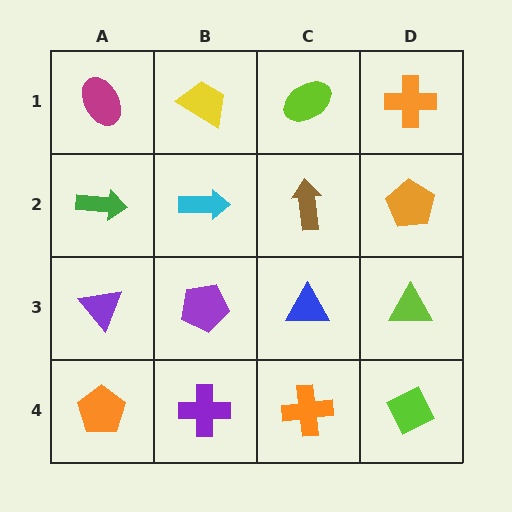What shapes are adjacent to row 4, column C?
A blue triangle (row 3, column C), a purple cross (row 4, column B), a lime diamond (row 4, column D).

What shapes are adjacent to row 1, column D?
An orange pentagon (row 2, column D), a lime ellipse (row 1, column C).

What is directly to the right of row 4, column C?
A lime diamond.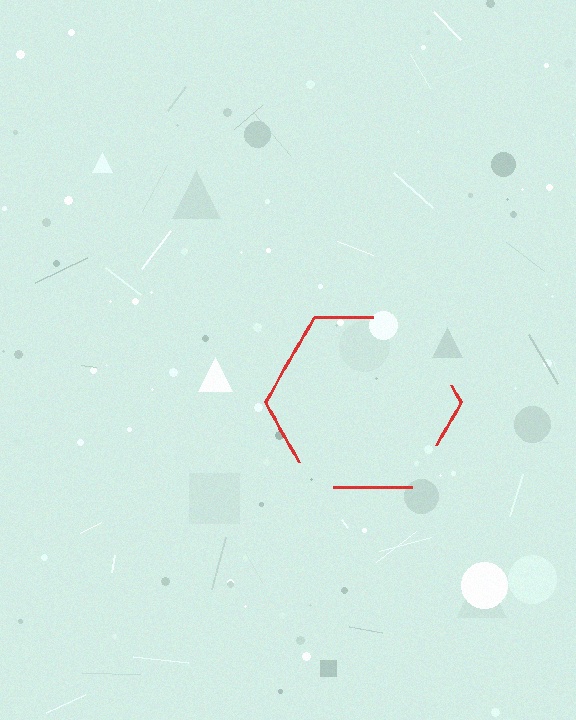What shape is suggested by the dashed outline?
The dashed outline suggests a hexagon.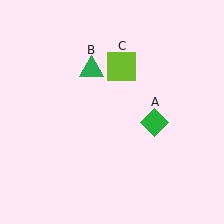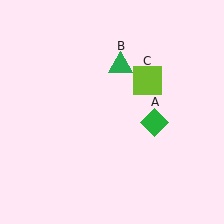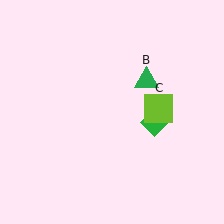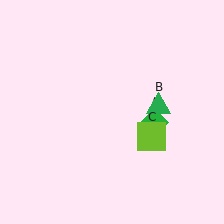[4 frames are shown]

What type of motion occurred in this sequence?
The green triangle (object B), lime square (object C) rotated clockwise around the center of the scene.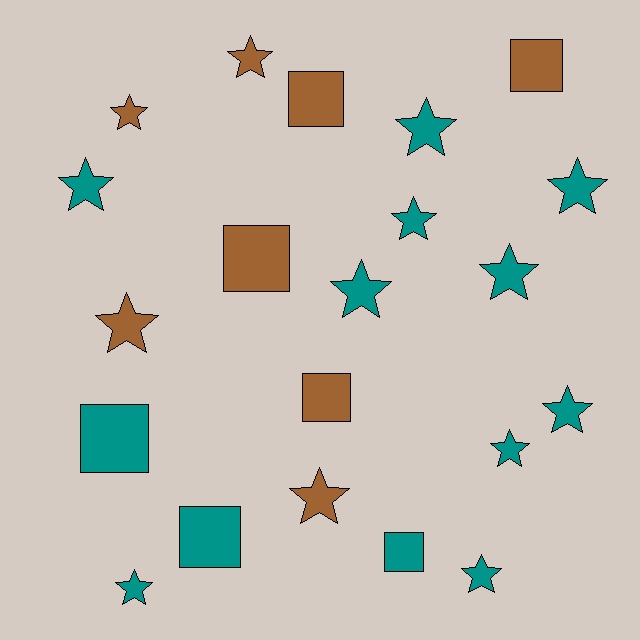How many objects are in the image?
There are 21 objects.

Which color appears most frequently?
Teal, with 13 objects.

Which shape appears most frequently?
Star, with 14 objects.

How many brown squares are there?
There are 4 brown squares.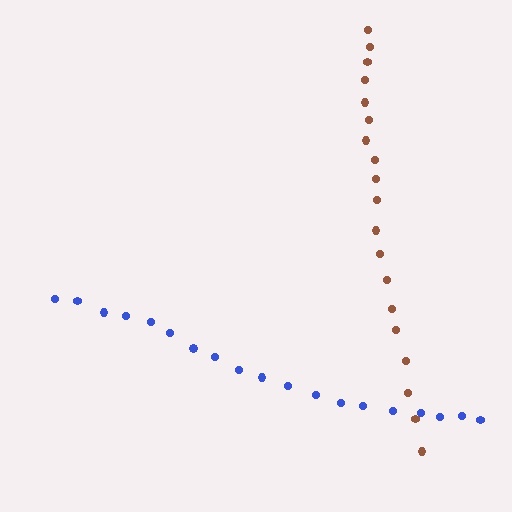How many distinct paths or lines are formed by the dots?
There are 2 distinct paths.